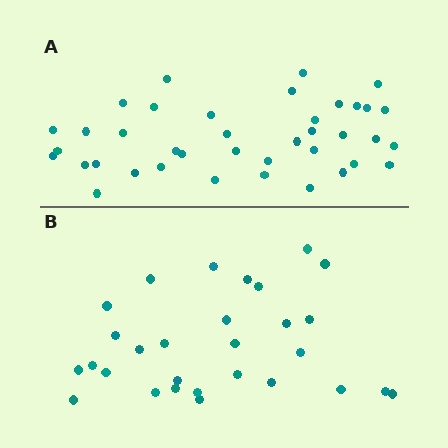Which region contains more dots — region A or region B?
Region A (the top region) has more dots.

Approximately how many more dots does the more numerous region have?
Region A has roughly 10 or so more dots than region B.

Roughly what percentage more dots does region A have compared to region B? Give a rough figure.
About 35% more.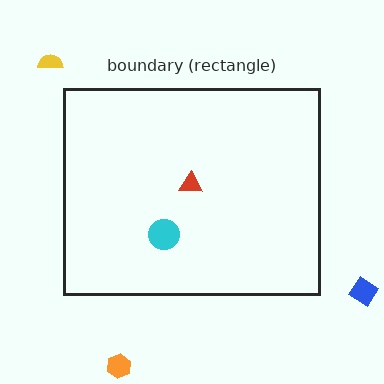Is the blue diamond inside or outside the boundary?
Outside.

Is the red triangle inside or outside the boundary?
Inside.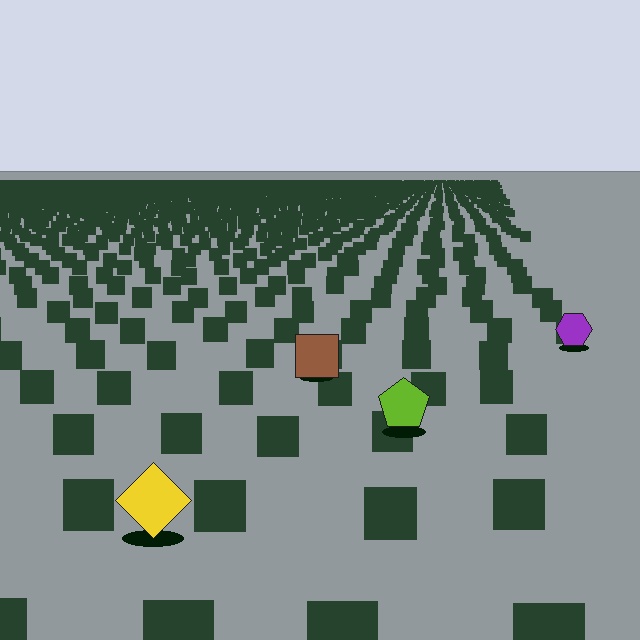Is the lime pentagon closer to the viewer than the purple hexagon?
Yes. The lime pentagon is closer — you can tell from the texture gradient: the ground texture is coarser near it.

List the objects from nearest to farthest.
From nearest to farthest: the yellow diamond, the lime pentagon, the brown square, the purple hexagon.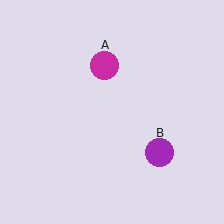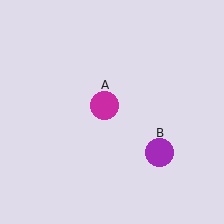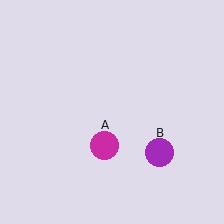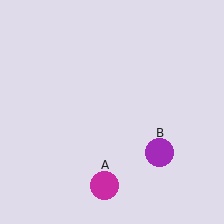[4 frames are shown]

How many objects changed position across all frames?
1 object changed position: magenta circle (object A).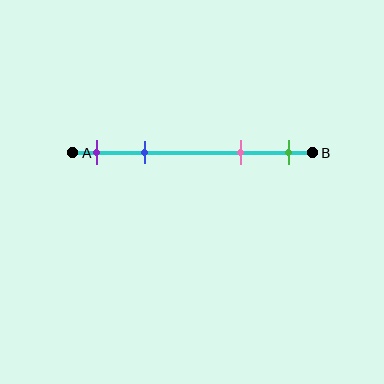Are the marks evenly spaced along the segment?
No, the marks are not evenly spaced.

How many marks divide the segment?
There are 4 marks dividing the segment.